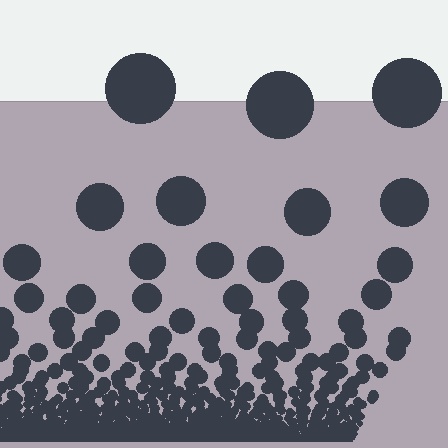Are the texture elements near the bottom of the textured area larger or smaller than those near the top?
Smaller. The gradient is inverted — elements near the bottom are smaller and denser.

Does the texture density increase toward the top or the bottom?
Density increases toward the bottom.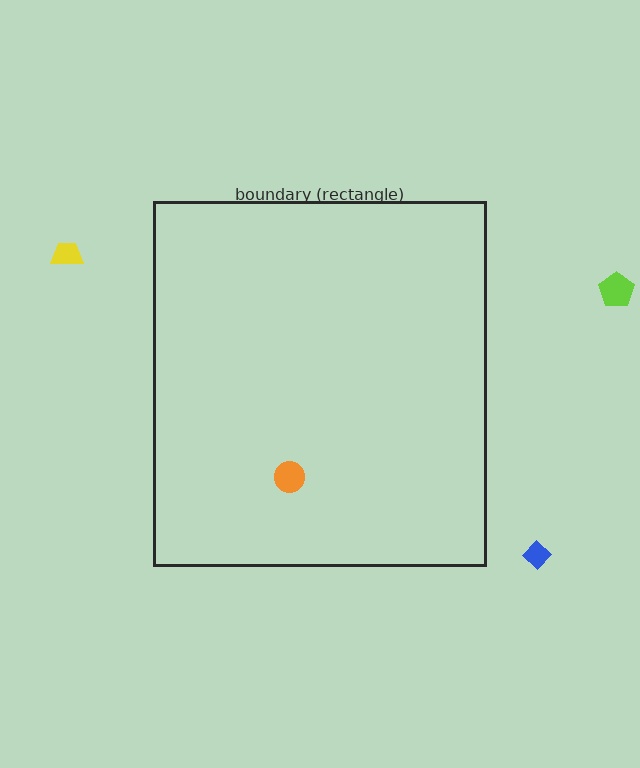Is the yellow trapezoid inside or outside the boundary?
Outside.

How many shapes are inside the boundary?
1 inside, 3 outside.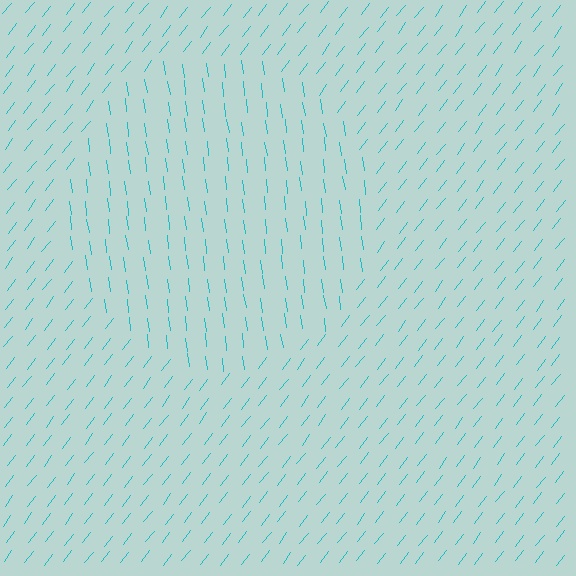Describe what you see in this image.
The image is filled with small cyan line segments. A circle region in the image has lines oriented differently from the surrounding lines, creating a visible texture boundary.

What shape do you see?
I see a circle.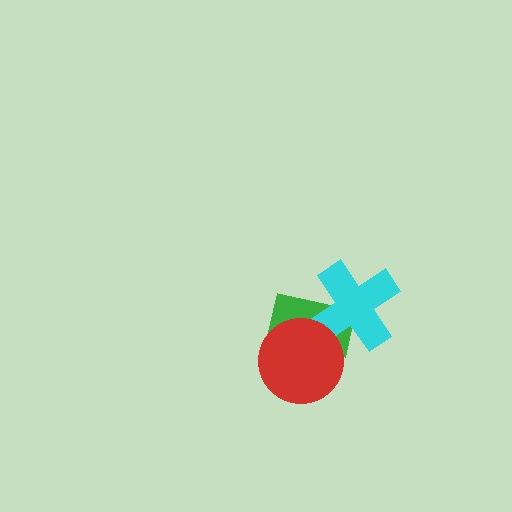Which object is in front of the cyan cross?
The red circle is in front of the cyan cross.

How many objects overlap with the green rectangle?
2 objects overlap with the green rectangle.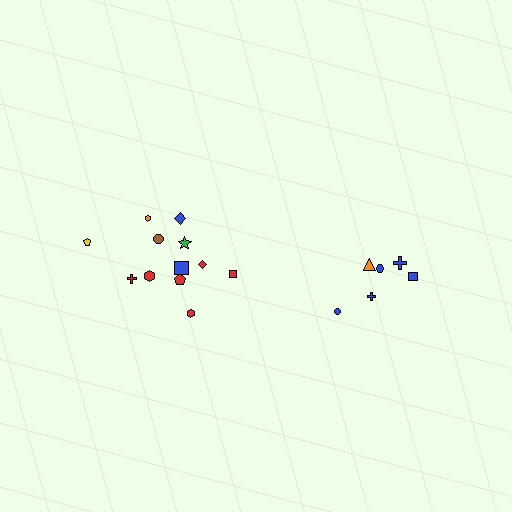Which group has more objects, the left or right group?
The left group.